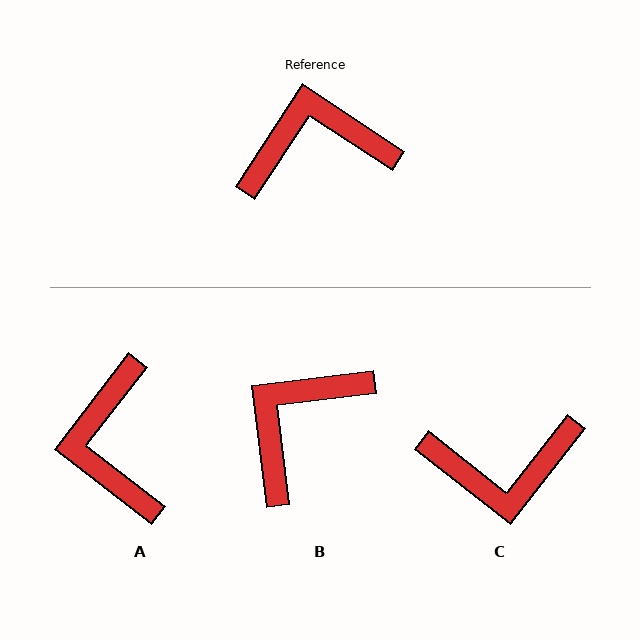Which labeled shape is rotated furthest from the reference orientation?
C, about 175 degrees away.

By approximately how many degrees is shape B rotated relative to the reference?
Approximately 40 degrees counter-clockwise.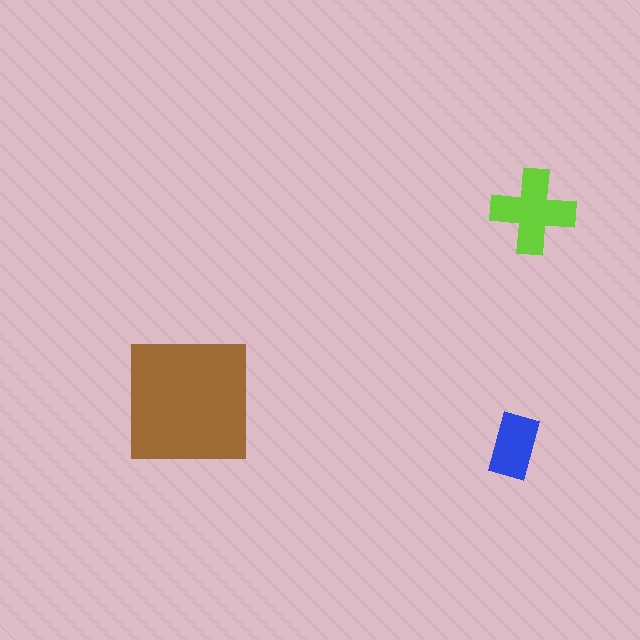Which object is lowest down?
The blue rectangle is bottommost.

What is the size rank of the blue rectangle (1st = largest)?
3rd.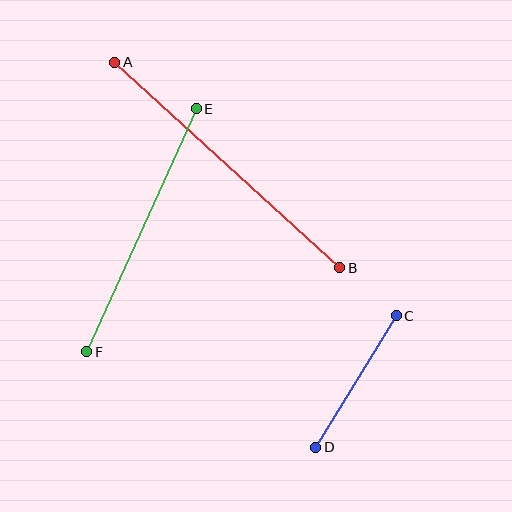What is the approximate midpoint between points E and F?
The midpoint is at approximately (141, 230) pixels.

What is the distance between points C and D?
The distance is approximately 154 pixels.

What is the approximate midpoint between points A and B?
The midpoint is at approximately (227, 165) pixels.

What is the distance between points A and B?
The distance is approximately 305 pixels.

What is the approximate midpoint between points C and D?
The midpoint is at approximately (356, 381) pixels.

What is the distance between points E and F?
The distance is approximately 266 pixels.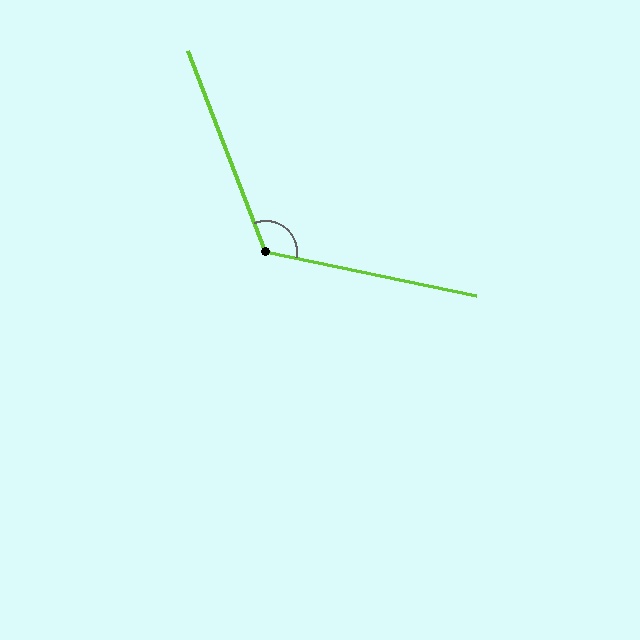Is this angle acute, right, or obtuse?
It is obtuse.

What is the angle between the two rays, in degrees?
Approximately 123 degrees.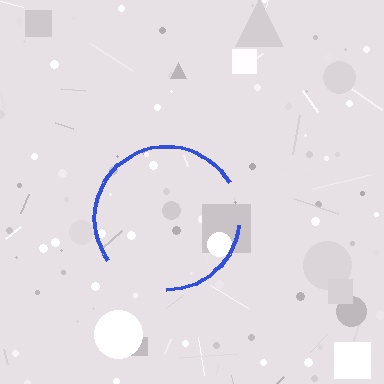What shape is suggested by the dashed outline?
The dashed outline suggests a circle.